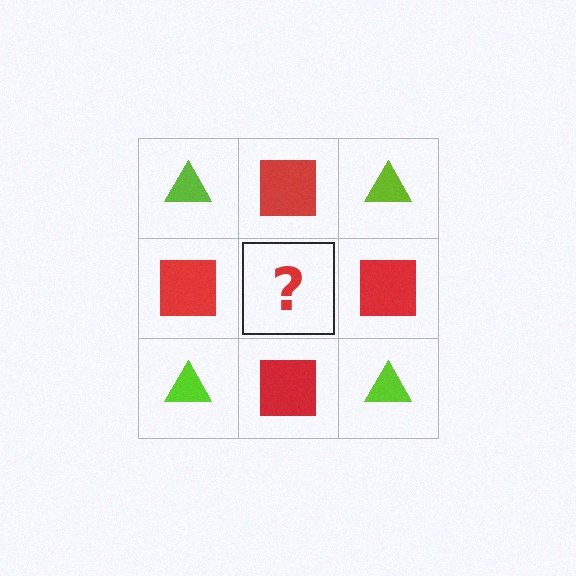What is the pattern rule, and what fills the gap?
The rule is that it alternates lime triangle and red square in a checkerboard pattern. The gap should be filled with a lime triangle.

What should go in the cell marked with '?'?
The missing cell should contain a lime triangle.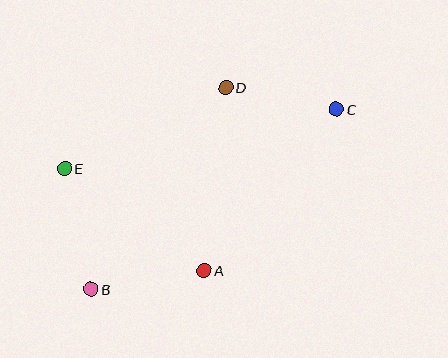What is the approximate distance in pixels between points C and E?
The distance between C and E is approximately 278 pixels.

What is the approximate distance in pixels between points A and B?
The distance between A and B is approximately 115 pixels.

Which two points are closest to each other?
Points C and D are closest to each other.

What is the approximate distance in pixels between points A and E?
The distance between A and E is approximately 173 pixels.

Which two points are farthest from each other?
Points B and C are farthest from each other.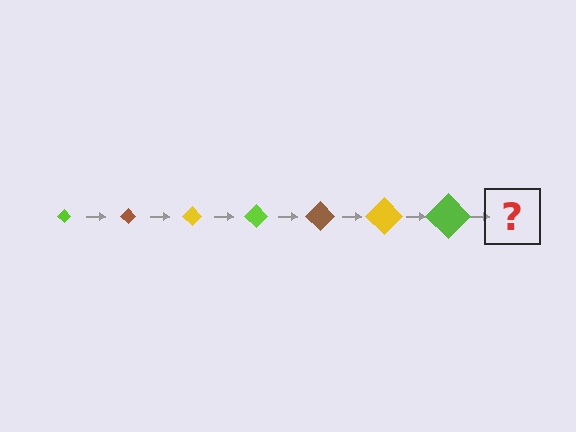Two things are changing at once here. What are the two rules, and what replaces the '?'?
The two rules are that the diamond grows larger each step and the color cycles through lime, brown, and yellow. The '?' should be a brown diamond, larger than the previous one.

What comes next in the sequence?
The next element should be a brown diamond, larger than the previous one.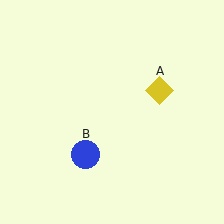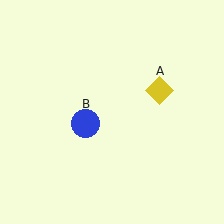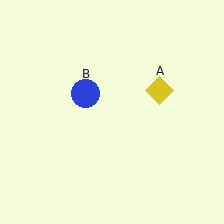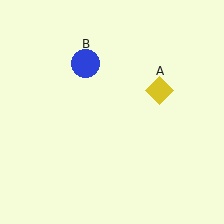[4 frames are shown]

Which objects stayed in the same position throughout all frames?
Yellow diamond (object A) remained stationary.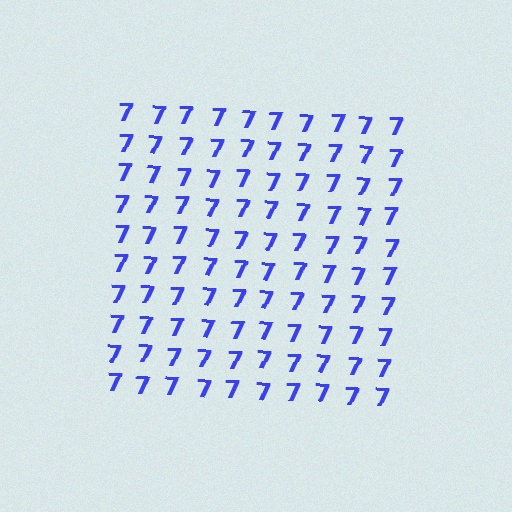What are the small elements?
The small elements are digit 7's.